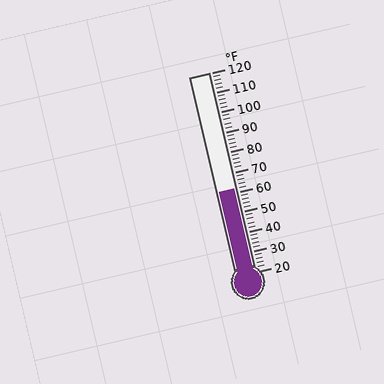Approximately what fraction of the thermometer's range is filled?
The thermometer is filled to approximately 40% of its range.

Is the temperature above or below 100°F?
The temperature is below 100°F.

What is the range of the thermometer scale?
The thermometer scale ranges from 20°F to 120°F.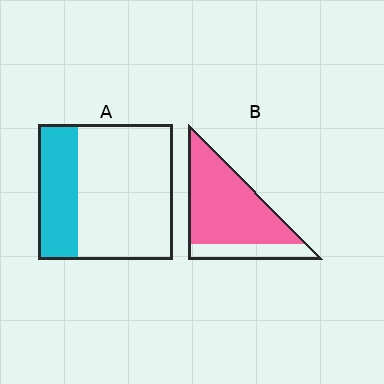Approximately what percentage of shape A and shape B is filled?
A is approximately 30% and B is approximately 80%.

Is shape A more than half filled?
No.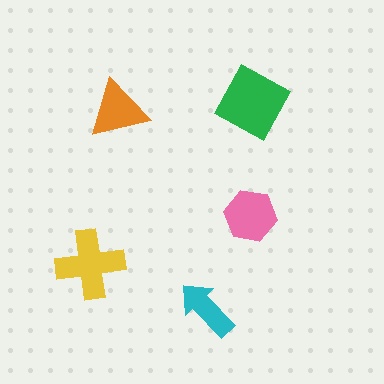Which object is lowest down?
The cyan arrow is bottommost.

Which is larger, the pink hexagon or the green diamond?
The green diamond.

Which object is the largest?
The green diamond.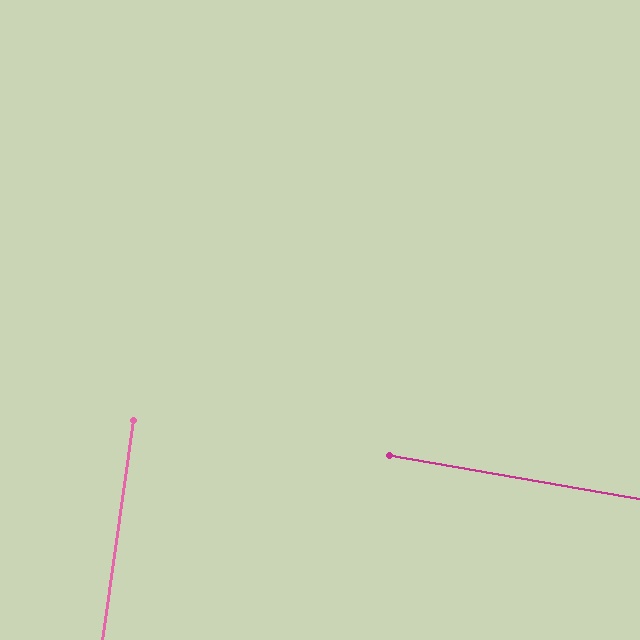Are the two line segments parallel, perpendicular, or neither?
Perpendicular — they meet at approximately 88°.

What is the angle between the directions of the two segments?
Approximately 88 degrees.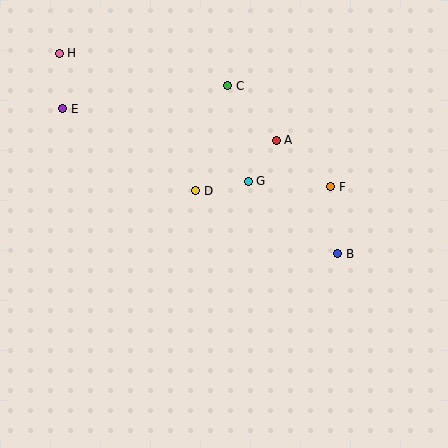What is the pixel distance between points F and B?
The distance between F and B is 67 pixels.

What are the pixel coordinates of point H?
Point H is at (59, 53).